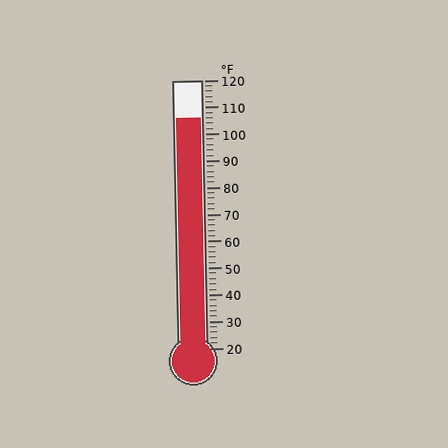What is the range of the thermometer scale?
The thermometer scale ranges from 20°F to 120°F.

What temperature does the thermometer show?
The thermometer shows approximately 106°F.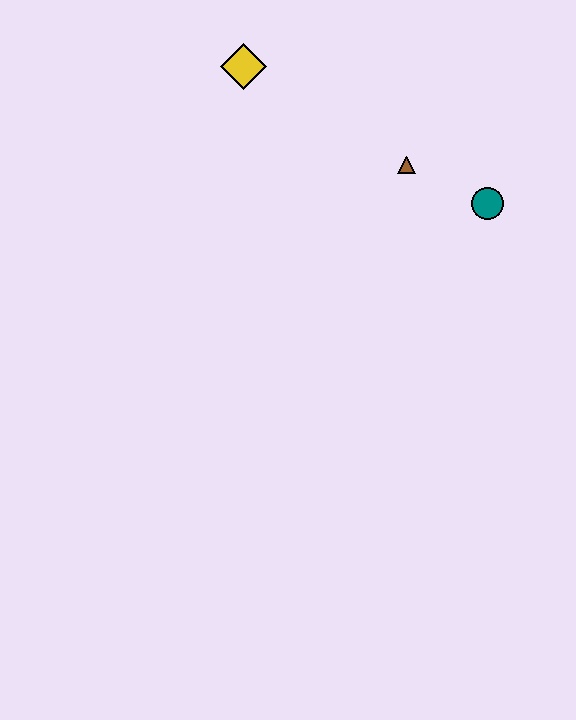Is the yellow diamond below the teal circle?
No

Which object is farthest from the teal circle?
The yellow diamond is farthest from the teal circle.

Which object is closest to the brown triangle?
The teal circle is closest to the brown triangle.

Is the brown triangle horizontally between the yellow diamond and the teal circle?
Yes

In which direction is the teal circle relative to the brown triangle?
The teal circle is to the right of the brown triangle.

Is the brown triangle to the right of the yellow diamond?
Yes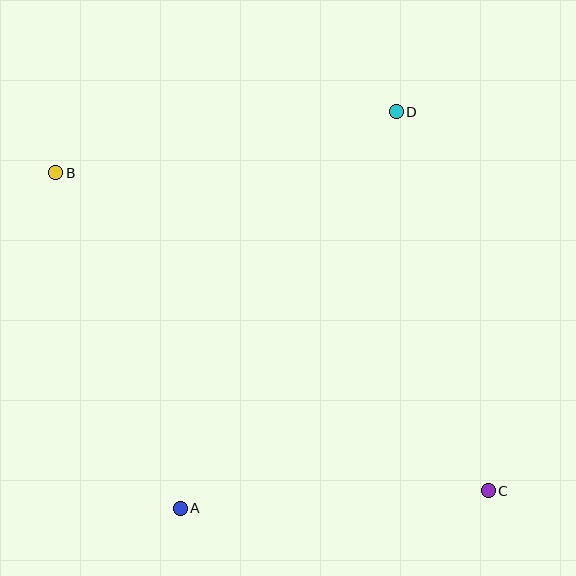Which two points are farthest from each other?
Points B and C are farthest from each other.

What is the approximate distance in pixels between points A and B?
The distance between A and B is approximately 358 pixels.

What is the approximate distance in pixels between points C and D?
The distance between C and D is approximately 390 pixels.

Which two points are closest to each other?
Points A and C are closest to each other.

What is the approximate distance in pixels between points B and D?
The distance between B and D is approximately 346 pixels.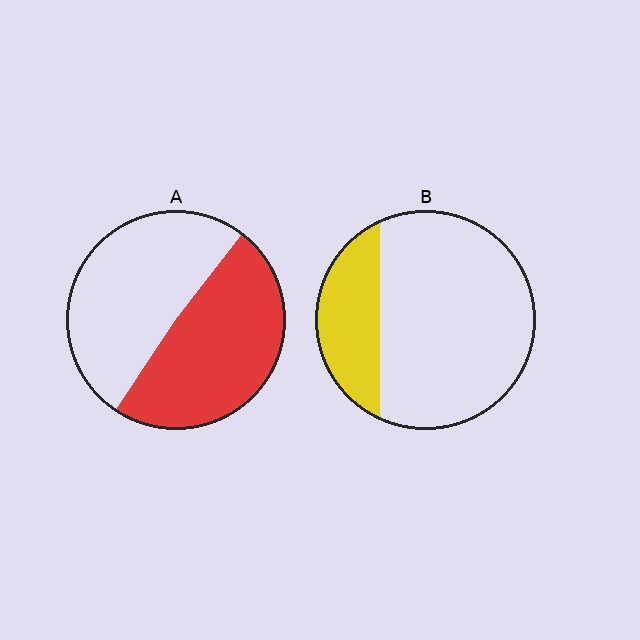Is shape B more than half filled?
No.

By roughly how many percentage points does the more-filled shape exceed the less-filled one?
By roughly 25 percentage points (A over B).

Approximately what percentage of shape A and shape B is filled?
A is approximately 50% and B is approximately 25%.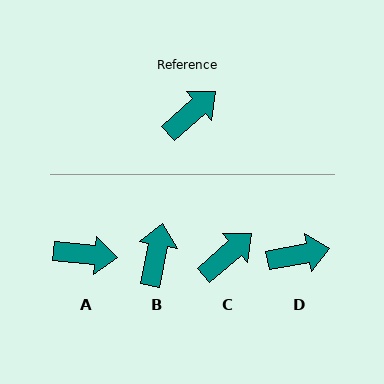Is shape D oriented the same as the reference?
No, it is off by about 30 degrees.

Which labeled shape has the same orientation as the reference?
C.